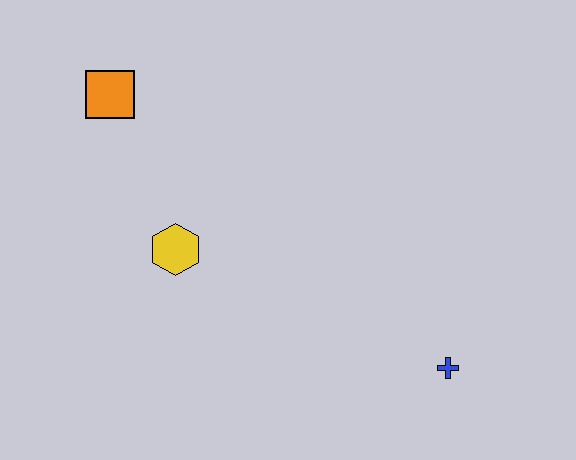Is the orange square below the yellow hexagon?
No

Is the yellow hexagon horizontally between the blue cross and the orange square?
Yes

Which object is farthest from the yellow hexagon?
The blue cross is farthest from the yellow hexagon.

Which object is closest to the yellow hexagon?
The orange square is closest to the yellow hexagon.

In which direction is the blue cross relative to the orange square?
The blue cross is to the right of the orange square.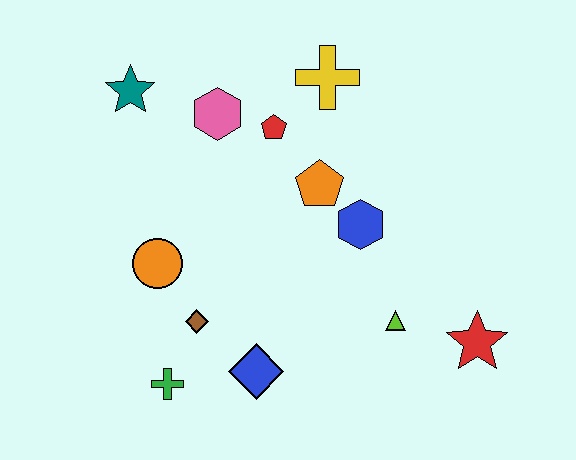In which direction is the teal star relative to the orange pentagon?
The teal star is to the left of the orange pentagon.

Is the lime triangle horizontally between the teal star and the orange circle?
No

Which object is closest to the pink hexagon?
The red pentagon is closest to the pink hexagon.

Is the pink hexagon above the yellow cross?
No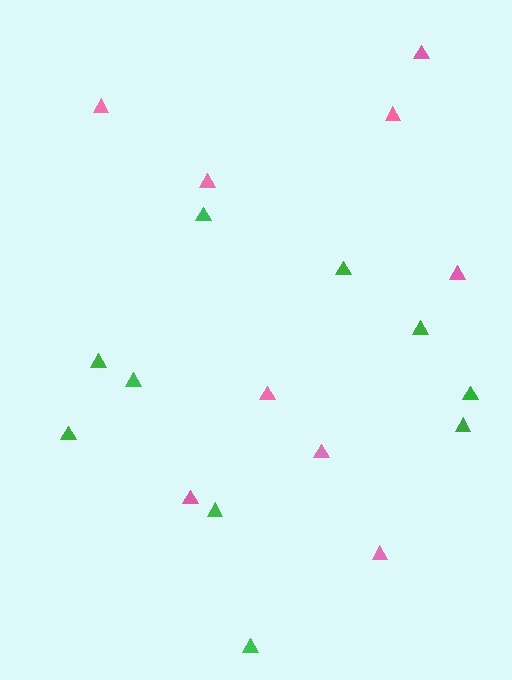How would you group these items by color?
There are 2 groups: one group of pink triangles (9) and one group of green triangles (10).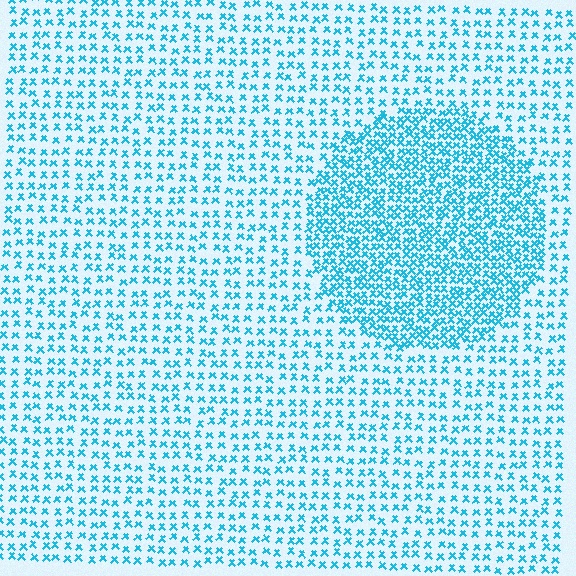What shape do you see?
I see a circle.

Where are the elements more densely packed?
The elements are more densely packed inside the circle boundary.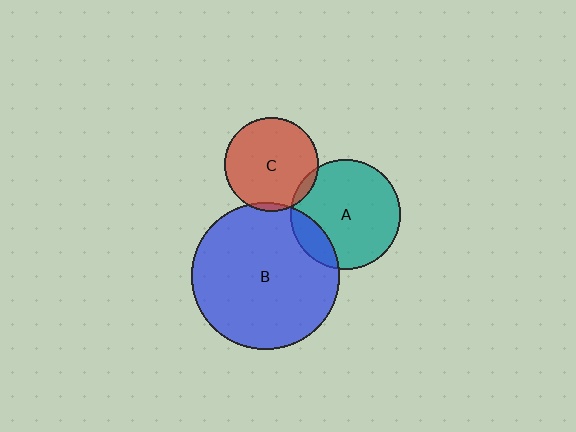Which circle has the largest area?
Circle B (blue).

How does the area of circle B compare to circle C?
Approximately 2.4 times.